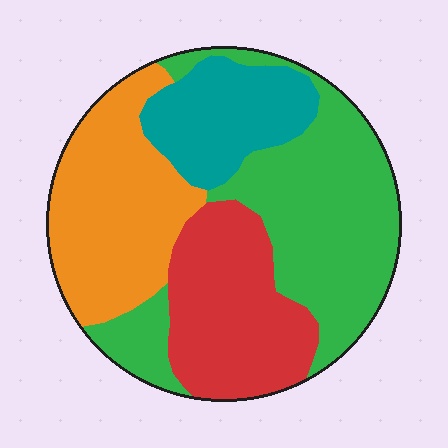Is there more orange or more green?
Green.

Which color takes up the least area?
Teal, at roughly 15%.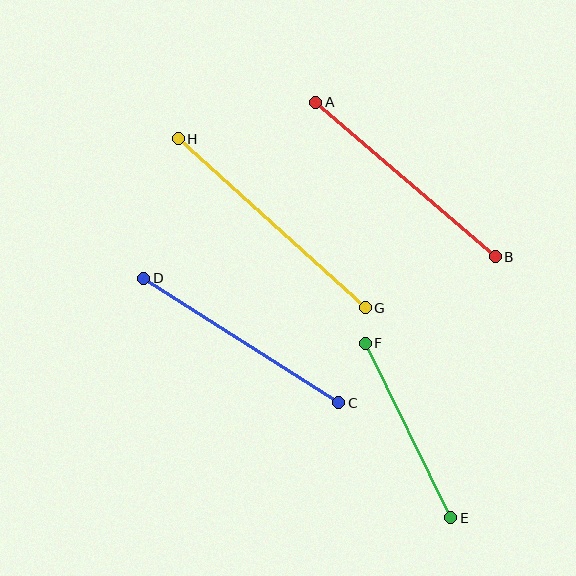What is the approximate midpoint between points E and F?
The midpoint is at approximately (408, 431) pixels.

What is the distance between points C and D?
The distance is approximately 231 pixels.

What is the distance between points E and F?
The distance is approximately 194 pixels.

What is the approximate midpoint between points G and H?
The midpoint is at approximately (272, 223) pixels.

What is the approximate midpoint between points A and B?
The midpoint is at approximately (405, 179) pixels.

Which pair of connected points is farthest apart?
Points G and H are farthest apart.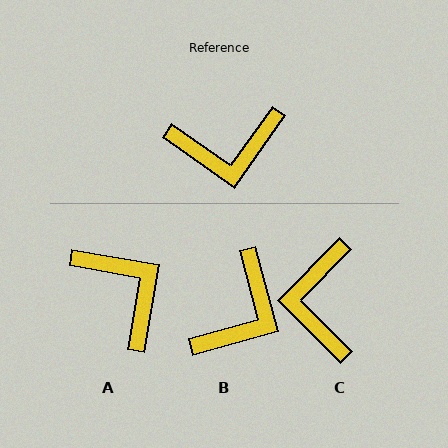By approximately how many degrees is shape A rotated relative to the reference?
Approximately 115 degrees counter-clockwise.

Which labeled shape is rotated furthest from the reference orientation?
A, about 115 degrees away.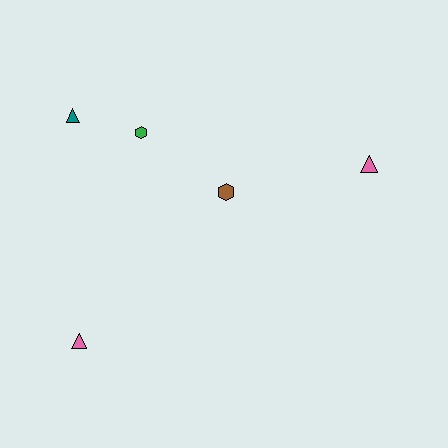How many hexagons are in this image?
There are 2 hexagons.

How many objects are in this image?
There are 5 objects.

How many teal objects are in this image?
There is 1 teal object.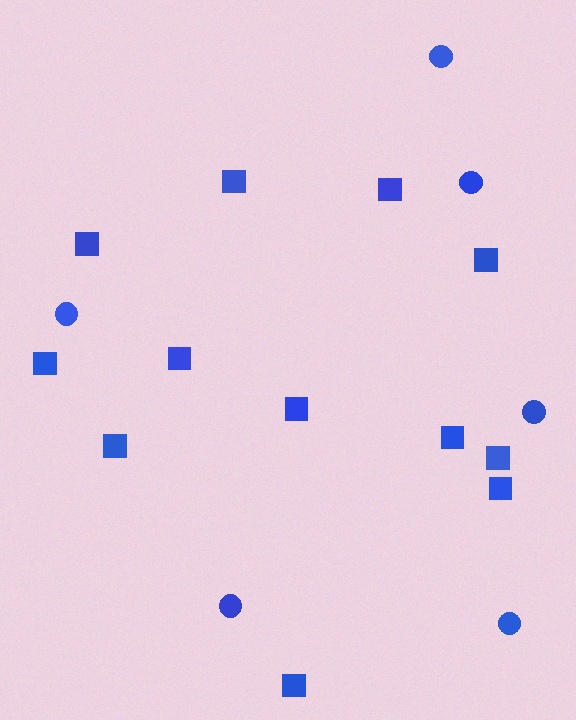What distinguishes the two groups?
There are 2 groups: one group of squares (12) and one group of circles (6).